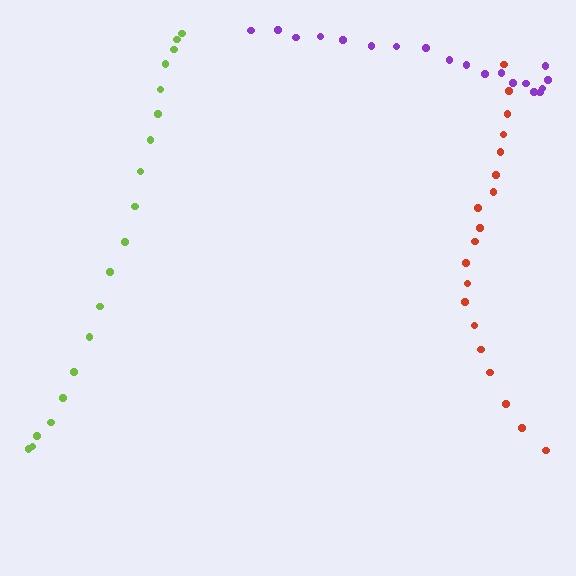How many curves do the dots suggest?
There are 3 distinct paths.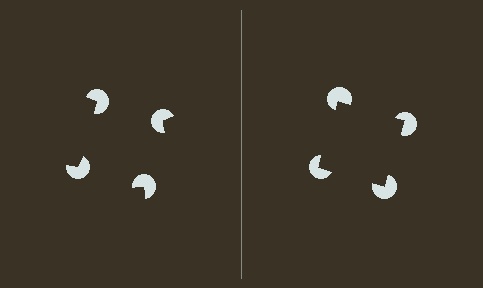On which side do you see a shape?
An illusory square appears on the right side. On the left side the wedge cuts are rotated, so no coherent shape forms.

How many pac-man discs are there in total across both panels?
8 — 4 on each side.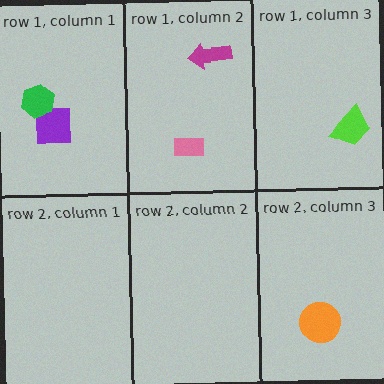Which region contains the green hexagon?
The row 1, column 1 region.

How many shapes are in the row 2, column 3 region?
1.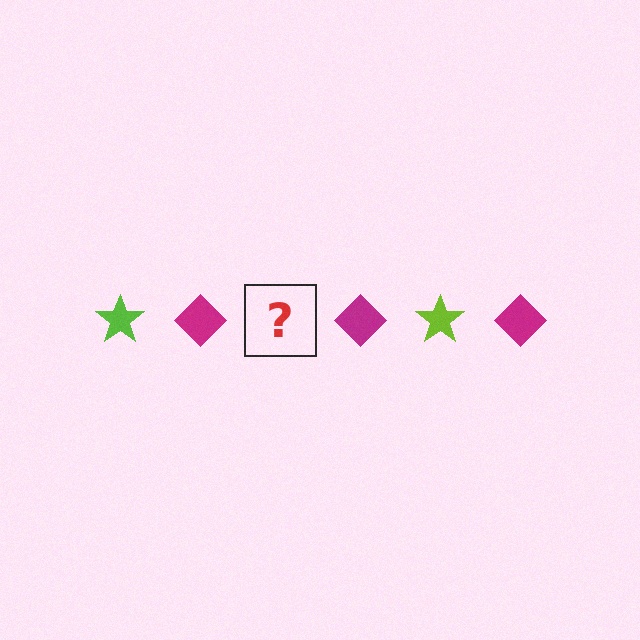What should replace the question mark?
The question mark should be replaced with a lime star.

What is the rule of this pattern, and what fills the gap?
The rule is that the pattern alternates between lime star and magenta diamond. The gap should be filled with a lime star.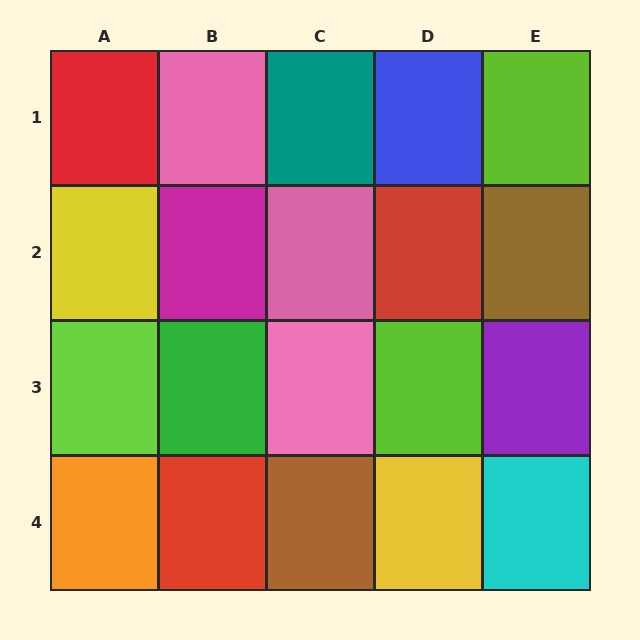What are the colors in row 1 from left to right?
Red, pink, teal, blue, lime.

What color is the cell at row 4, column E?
Cyan.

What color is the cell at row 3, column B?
Green.